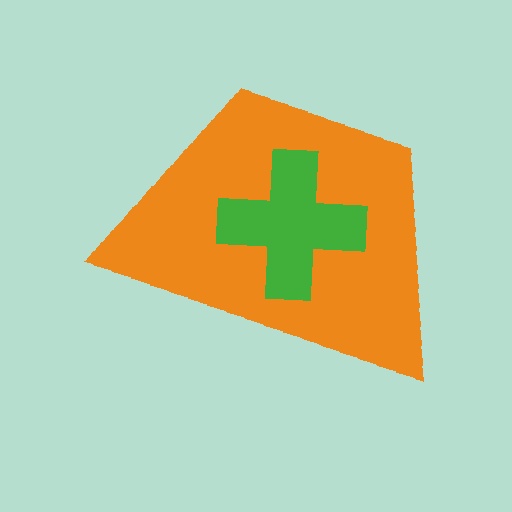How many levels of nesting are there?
2.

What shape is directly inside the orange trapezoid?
The green cross.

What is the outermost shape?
The orange trapezoid.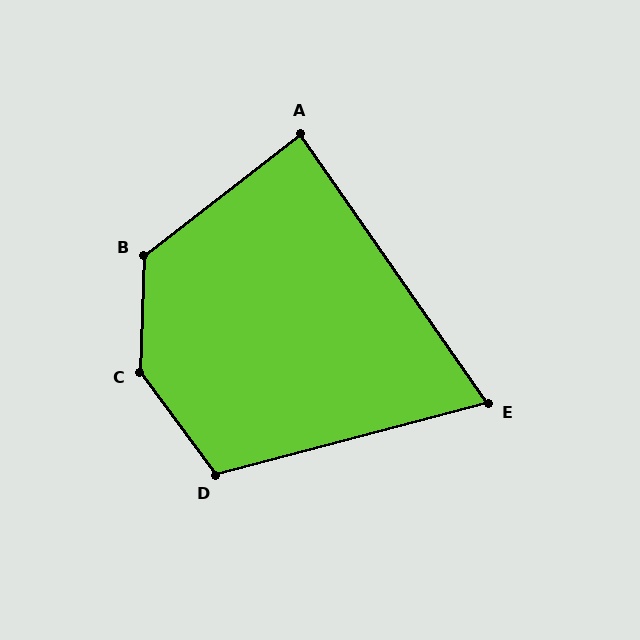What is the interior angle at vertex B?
Approximately 130 degrees (obtuse).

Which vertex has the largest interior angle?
C, at approximately 142 degrees.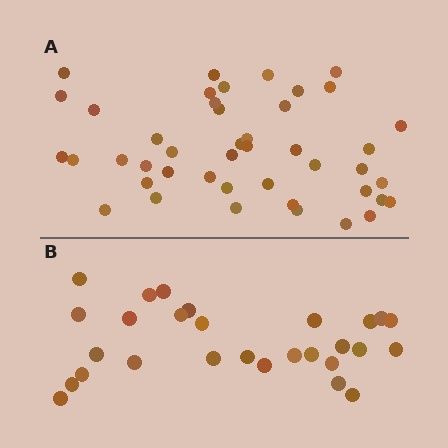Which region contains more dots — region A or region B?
Region A (the top region) has more dots.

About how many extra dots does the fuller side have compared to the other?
Region A has approximately 15 more dots than region B.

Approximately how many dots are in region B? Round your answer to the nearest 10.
About 30 dots. (The exact count is 28, which rounds to 30.)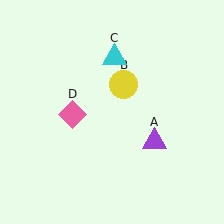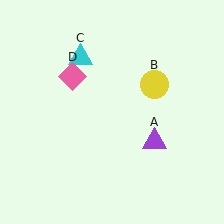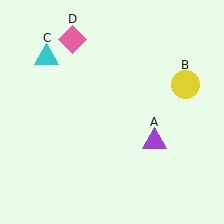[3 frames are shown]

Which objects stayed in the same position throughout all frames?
Purple triangle (object A) remained stationary.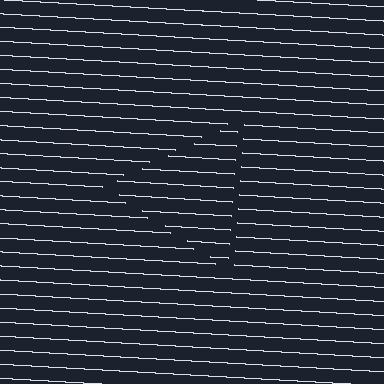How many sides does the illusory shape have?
3 sides — the line-ends trace a triangle.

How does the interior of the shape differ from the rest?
The interior of the shape contains the same grating, shifted by half a period — the contour is defined by the phase discontinuity where line-ends from the inner and outer gratings abut.